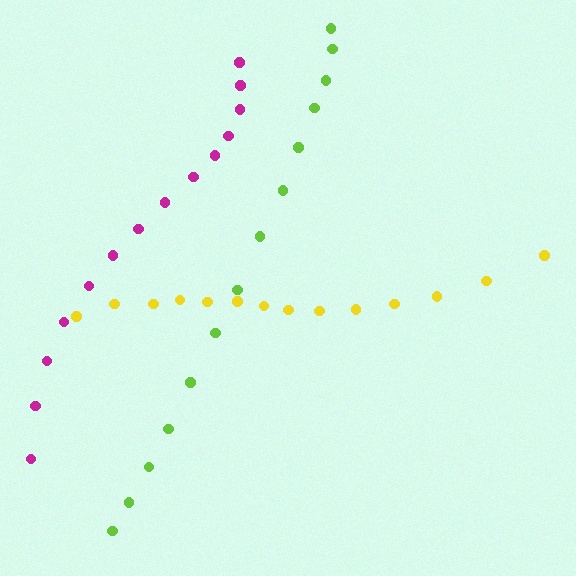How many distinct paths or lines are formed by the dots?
There are 3 distinct paths.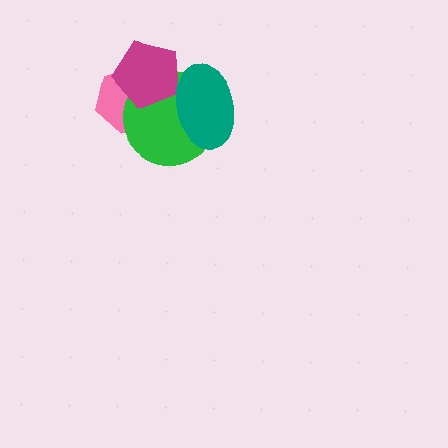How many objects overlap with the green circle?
3 objects overlap with the green circle.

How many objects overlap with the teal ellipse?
2 objects overlap with the teal ellipse.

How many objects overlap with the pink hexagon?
2 objects overlap with the pink hexagon.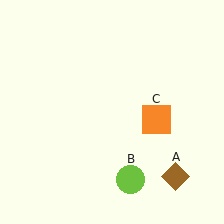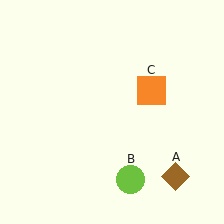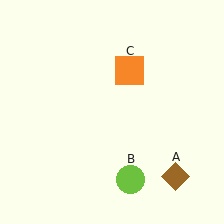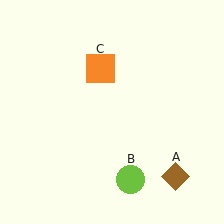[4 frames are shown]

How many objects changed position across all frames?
1 object changed position: orange square (object C).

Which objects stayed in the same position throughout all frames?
Brown diamond (object A) and lime circle (object B) remained stationary.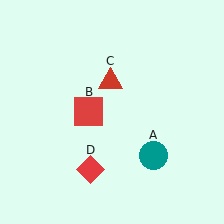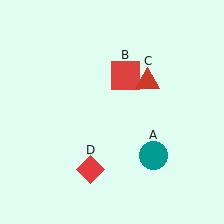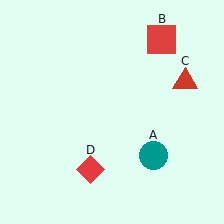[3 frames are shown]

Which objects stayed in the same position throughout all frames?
Teal circle (object A) and red diamond (object D) remained stationary.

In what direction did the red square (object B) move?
The red square (object B) moved up and to the right.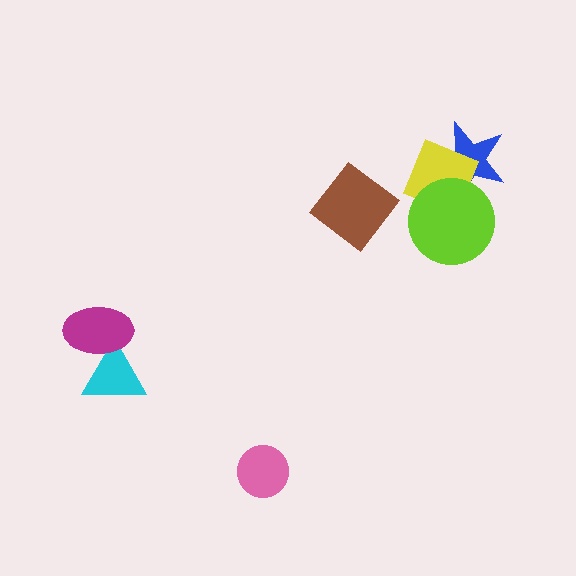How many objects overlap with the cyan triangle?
1 object overlaps with the cyan triangle.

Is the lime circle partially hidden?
No, no other shape covers it.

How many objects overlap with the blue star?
2 objects overlap with the blue star.